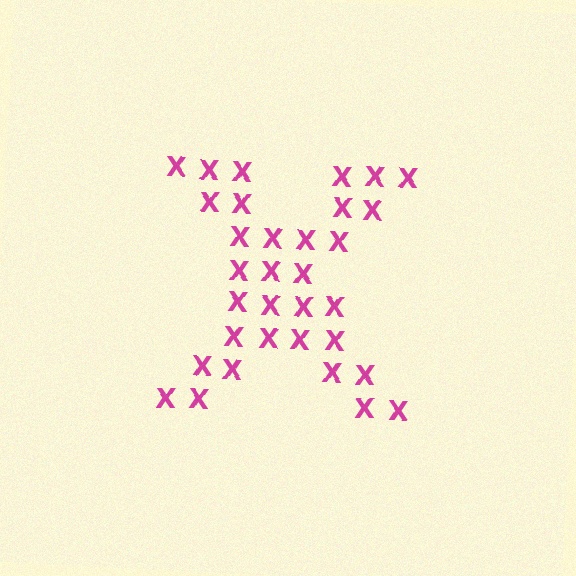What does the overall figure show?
The overall figure shows the letter X.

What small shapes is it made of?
It is made of small letter X's.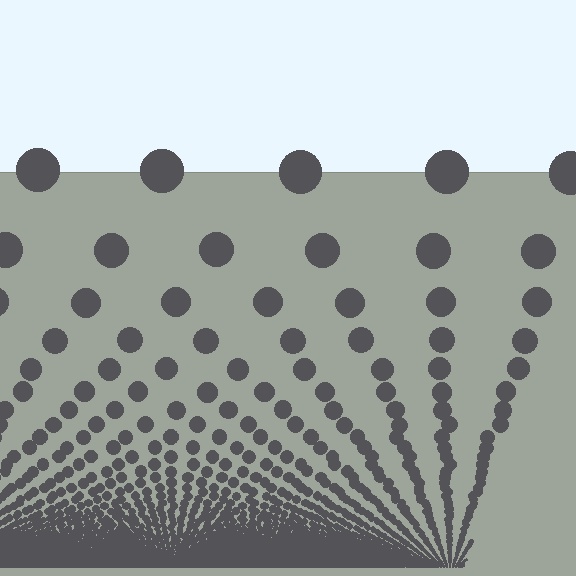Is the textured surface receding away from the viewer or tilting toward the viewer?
The surface appears to tilt toward the viewer. Texture elements get larger and sparser toward the top.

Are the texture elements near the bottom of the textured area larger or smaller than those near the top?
Smaller. The gradient is inverted — elements near the bottom are smaller and denser.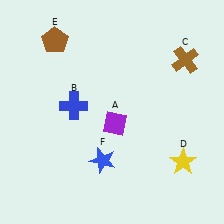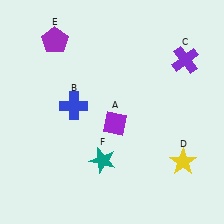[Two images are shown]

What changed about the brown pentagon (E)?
In Image 1, E is brown. In Image 2, it changed to purple.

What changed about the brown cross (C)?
In Image 1, C is brown. In Image 2, it changed to purple.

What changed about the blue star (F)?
In Image 1, F is blue. In Image 2, it changed to teal.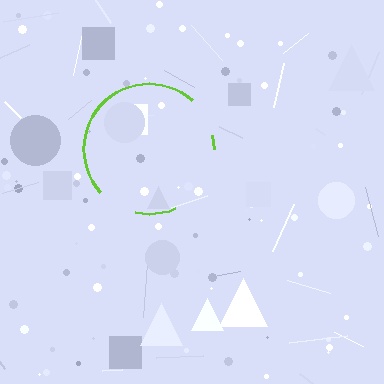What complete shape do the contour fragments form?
The contour fragments form a circle.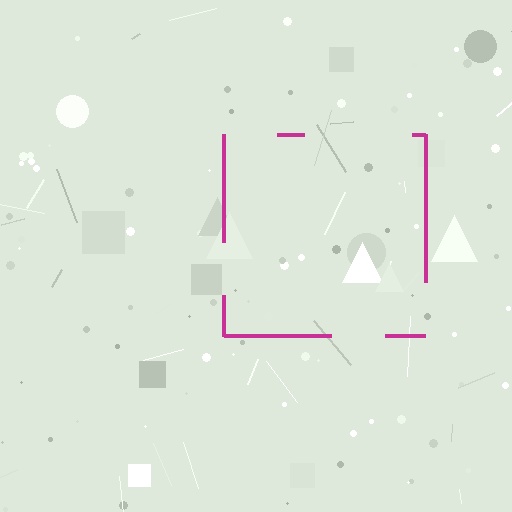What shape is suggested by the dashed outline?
The dashed outline suggests a square.